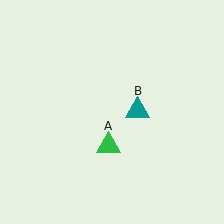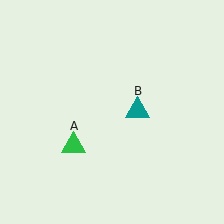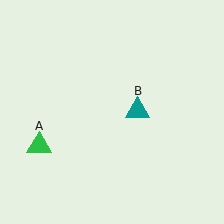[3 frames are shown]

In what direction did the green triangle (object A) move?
The green triangle (object A) moved left.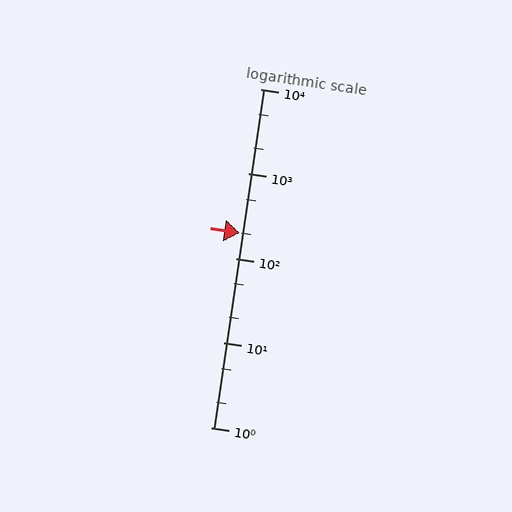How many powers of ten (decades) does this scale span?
The scale spans 4 decades, from 1 to 10000.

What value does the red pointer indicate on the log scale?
The pointer indicates approximately 200.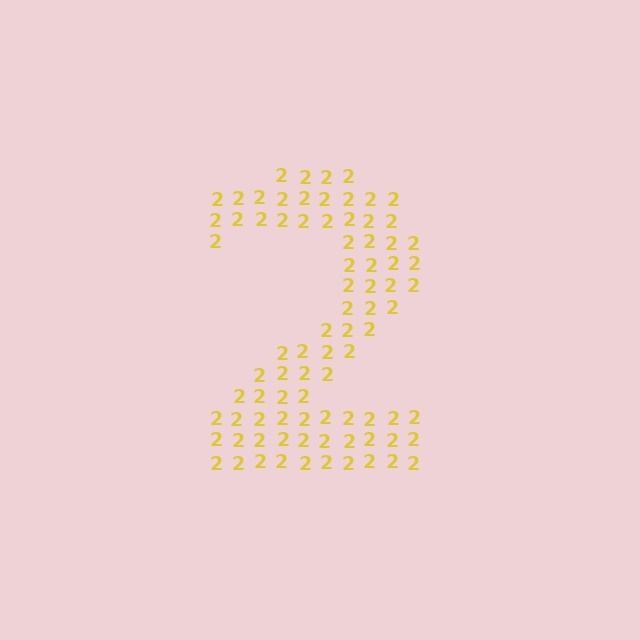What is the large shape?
The large shape is the digit 2.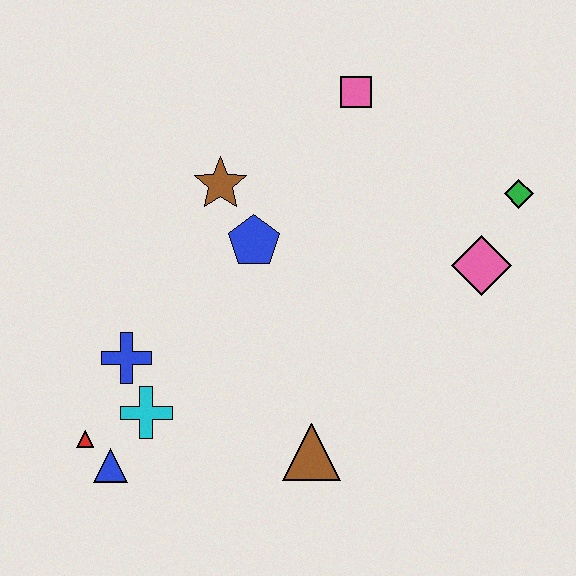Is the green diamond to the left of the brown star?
No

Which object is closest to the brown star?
The blue pentagon is closest to the brown star.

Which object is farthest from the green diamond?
The red triangle is farthest from the green diamond.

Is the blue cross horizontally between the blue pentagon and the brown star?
No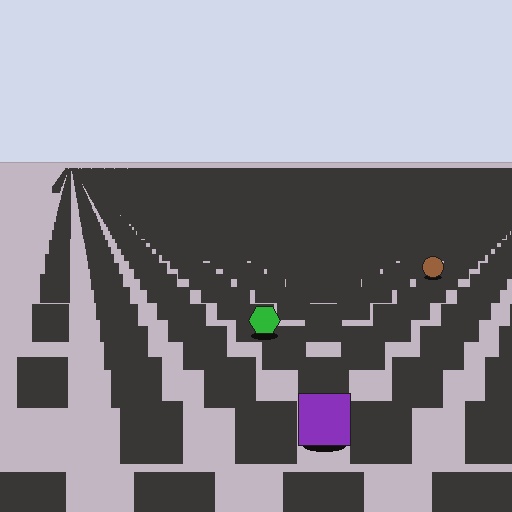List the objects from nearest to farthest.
From nearest to farthest: the purple square, the green hexagon, the brown circle.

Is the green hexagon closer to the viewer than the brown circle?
Yes. The green hexagon is closer — you can tell from the texture gradient: the ground texture is coarser near it.